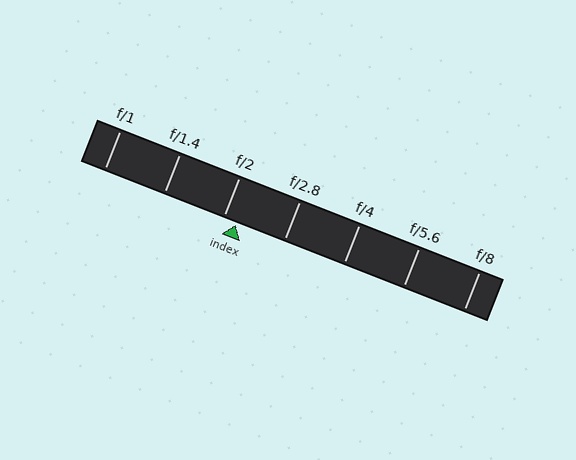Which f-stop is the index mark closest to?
The index mark is closest to f/2.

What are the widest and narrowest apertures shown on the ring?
The widest aperture shown is f/1 and the narrowest is f/8.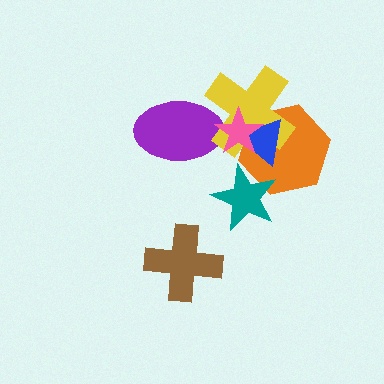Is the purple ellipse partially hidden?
Yes, it is partially covered by another shape.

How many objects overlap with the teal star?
1 object overlaps with the teal star.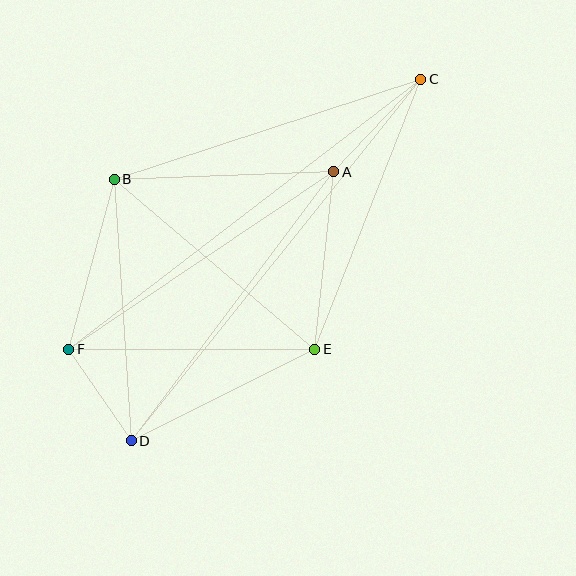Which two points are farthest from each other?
Points C and D are farthest from each other.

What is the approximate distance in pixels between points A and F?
The distance between A and F is approximately 319 pixels.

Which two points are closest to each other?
Points D and F are closest to each other.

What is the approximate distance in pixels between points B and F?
The distance between B and F is approximately 176 pixels.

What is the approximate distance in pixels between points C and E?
The distance between C and E is approximately 290 pixels.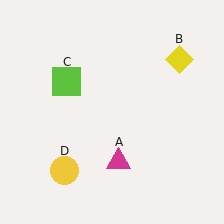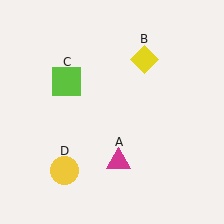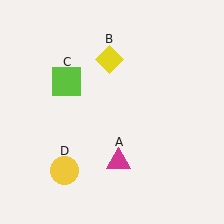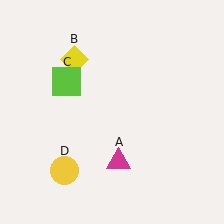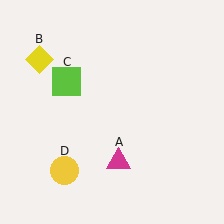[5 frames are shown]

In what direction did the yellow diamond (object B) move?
The yellow diamond (object B) moved left.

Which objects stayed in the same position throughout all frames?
Magenta triangle (object A) and lime square (object C) and yellow circle (object D) remained stationary.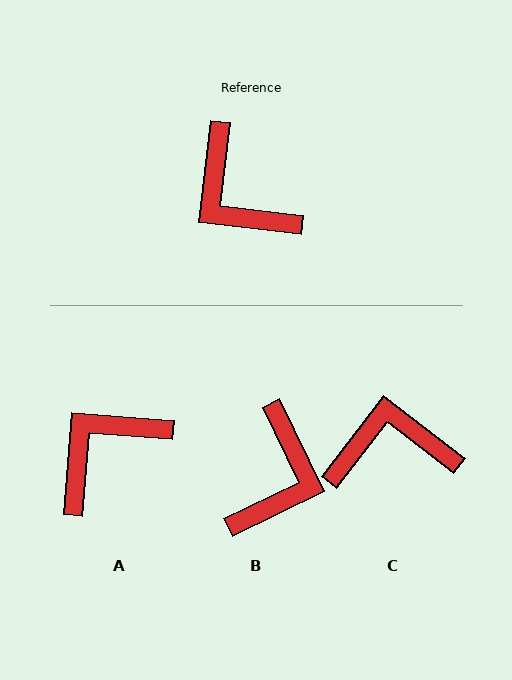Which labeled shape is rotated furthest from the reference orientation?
B, about 123 degrees away.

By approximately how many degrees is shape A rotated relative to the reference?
Approximately 88 degrees clockwise.